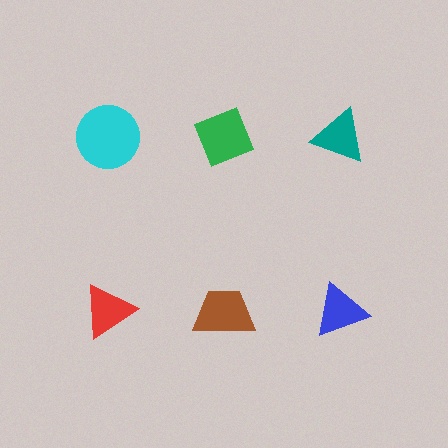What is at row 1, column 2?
A green diamond.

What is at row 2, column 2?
A brown trapezoid.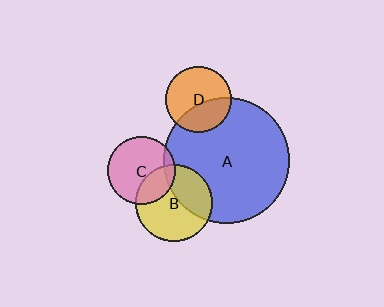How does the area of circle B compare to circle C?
Approximately 1.3 times.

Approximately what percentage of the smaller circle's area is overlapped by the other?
Approximately 30%.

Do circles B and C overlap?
Yes.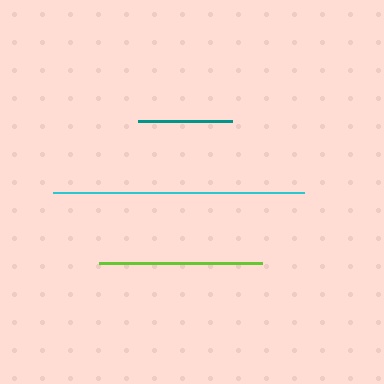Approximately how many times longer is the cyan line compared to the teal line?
The cyan line is approximately 2.7 times the length of the teal line.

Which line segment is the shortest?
The teal line is the shortest at approximately 94 pixels.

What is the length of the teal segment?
The teal segment is approximately 94 pixels long.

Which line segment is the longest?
The cyan line is the longest at approximately 250 pixels.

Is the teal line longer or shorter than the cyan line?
The cyan line is longer than the teal line.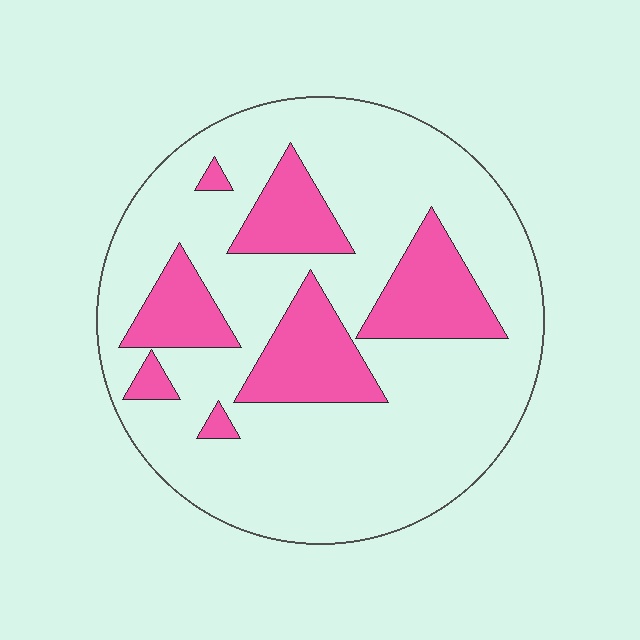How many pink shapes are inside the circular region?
7.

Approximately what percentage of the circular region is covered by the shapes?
Approximately 25%.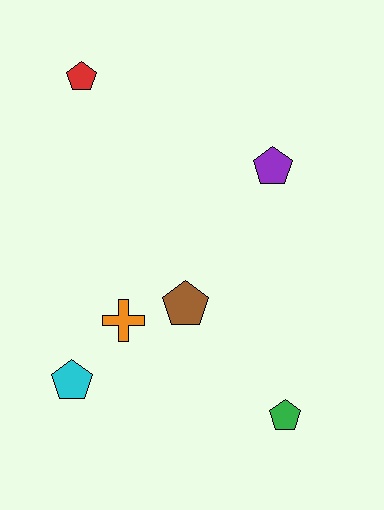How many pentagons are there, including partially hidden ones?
There are 5 pentagons.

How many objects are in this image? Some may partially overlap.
There are 6 objects.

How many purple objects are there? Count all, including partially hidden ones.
There is 1 purple object.